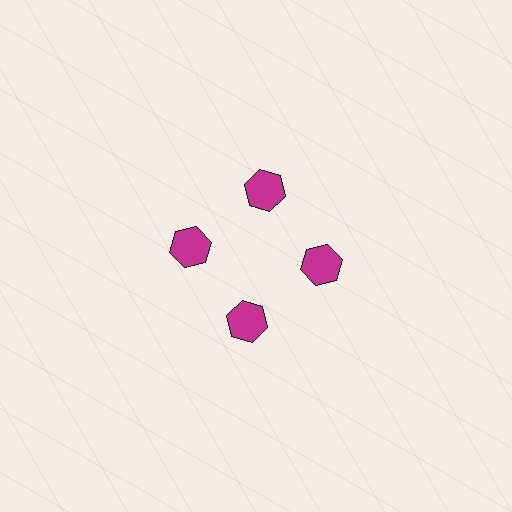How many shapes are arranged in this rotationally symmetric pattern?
There are 4 shapes, arranged in 4 groups of 1.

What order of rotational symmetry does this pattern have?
This pattern has 4-fold rotational symmetry.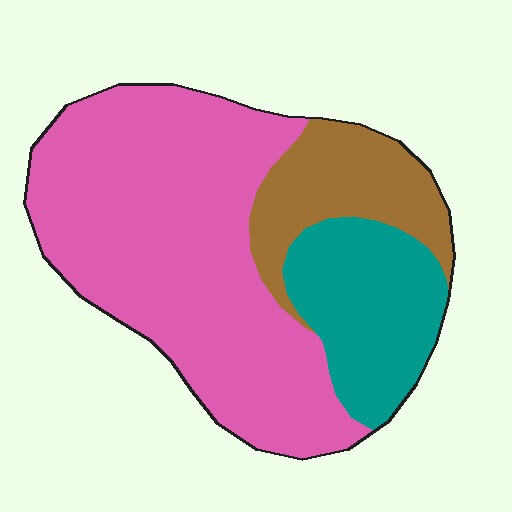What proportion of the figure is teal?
Teal covers roughly 20% of the figure.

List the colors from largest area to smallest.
From largest to smallest: pink, teal, brown.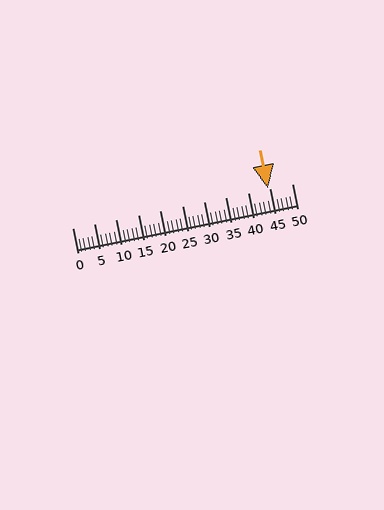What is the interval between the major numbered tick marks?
The major tick marks are spaced 5 units apart.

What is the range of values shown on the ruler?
The ruler shows values from 0 to 50.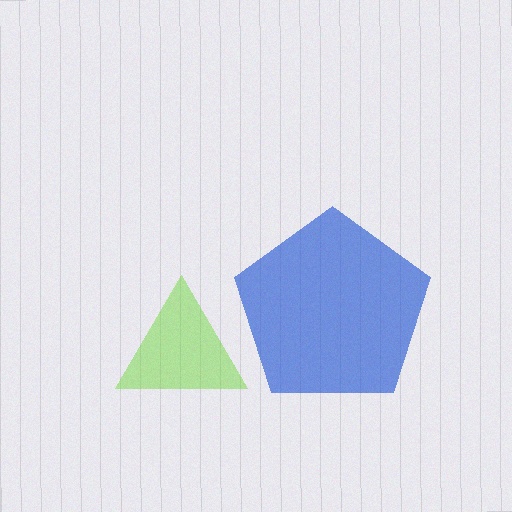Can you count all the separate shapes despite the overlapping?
Yes, there are 2 separate shapes.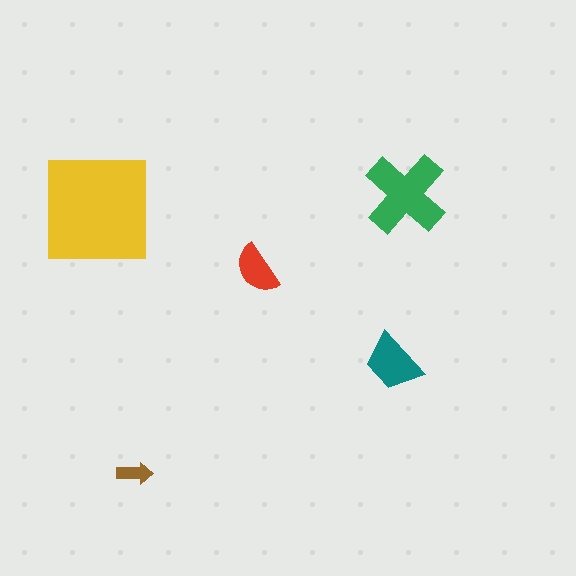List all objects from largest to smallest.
The yellow square, the green cross, the teal trapezoid, the red semicircle, the brown arrow.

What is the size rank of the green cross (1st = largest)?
2nd.